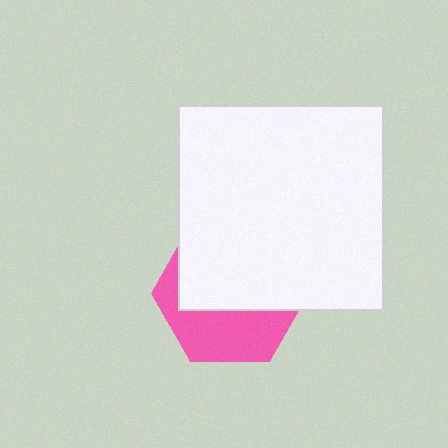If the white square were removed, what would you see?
You would see the complete pink hexagon.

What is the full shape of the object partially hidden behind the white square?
The partially hidden object is a pink hexagon.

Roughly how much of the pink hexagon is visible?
A small part of it is visible (roughly 39%).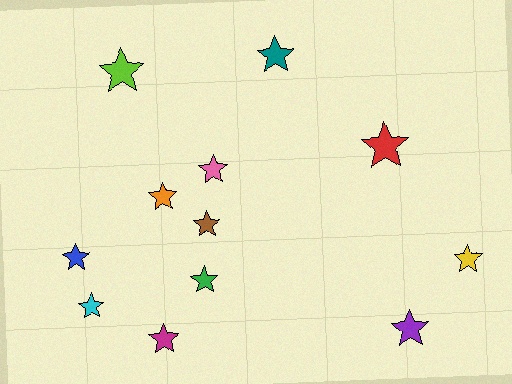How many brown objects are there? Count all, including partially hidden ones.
There is 1 brown object.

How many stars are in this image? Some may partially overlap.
There are 12 stars.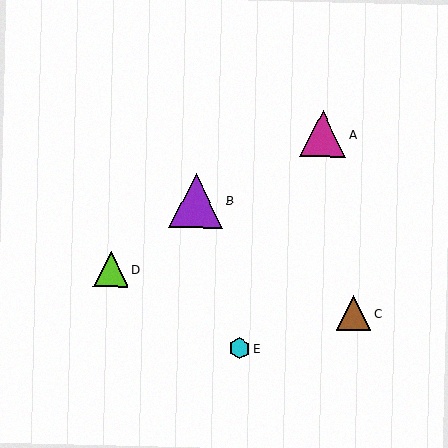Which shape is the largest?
The purple triangle (labeled B) is the largest.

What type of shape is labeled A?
Shape A is a magenta triangle.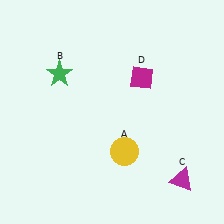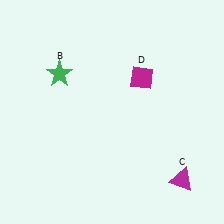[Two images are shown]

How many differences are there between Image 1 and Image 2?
There is 1 difference between the two images.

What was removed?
The yellow circle (A) was removed in Image 2.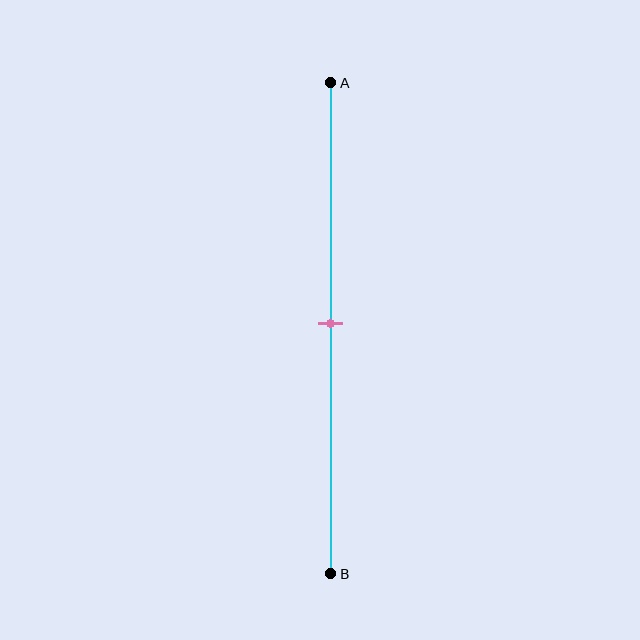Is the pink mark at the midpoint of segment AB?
Yes, the mark is approximately at the midpoint.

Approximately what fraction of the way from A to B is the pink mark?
The pink mark is approximately 50% of the way from A to B.